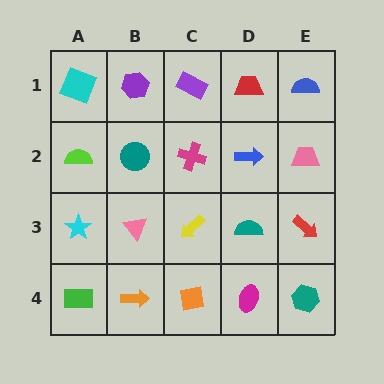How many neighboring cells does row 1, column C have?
3.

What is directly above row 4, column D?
A teal semicircle.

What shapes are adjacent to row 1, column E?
A pink trapezoid (row 2, column E), a red trapezoid (row 1, column D).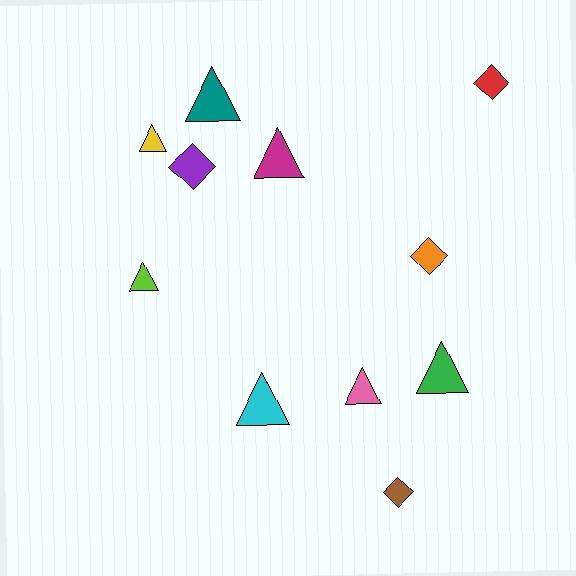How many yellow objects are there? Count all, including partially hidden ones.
There is 1 yellow object.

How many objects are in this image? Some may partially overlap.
There are 11 objects.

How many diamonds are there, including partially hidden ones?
There are 4 diamonds.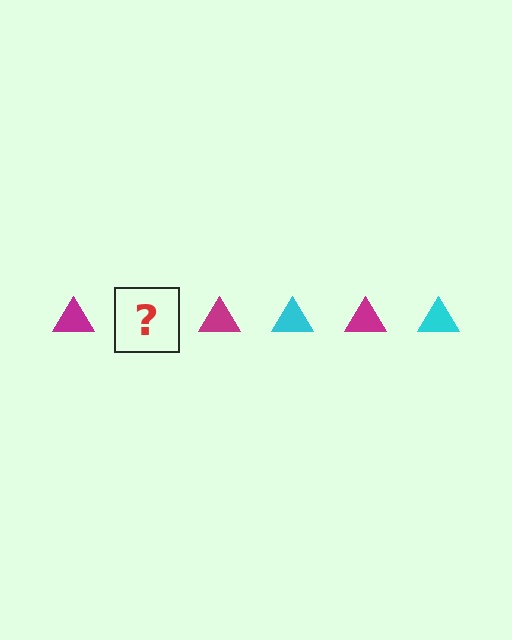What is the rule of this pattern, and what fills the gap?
The rule is that the pattern cycles through magenta, cyan triangles. The gap should be filled with a cyan triangle.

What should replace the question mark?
The question mark should be replaced with a cyan triangle.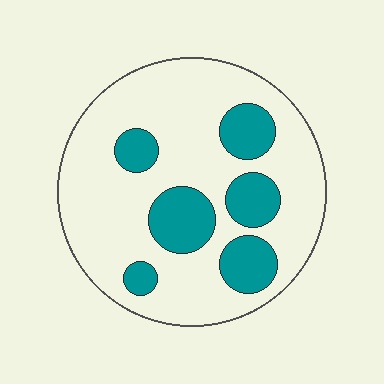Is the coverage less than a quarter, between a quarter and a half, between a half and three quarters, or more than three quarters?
Less than a quarter.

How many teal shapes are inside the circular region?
6.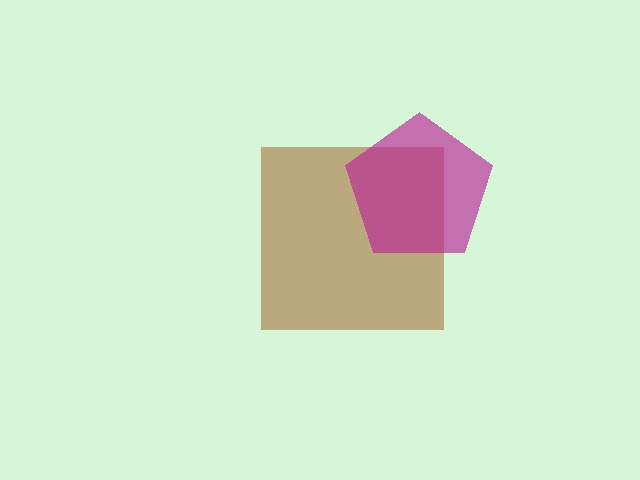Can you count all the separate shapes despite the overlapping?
Yes, there are 2 separate shapes.